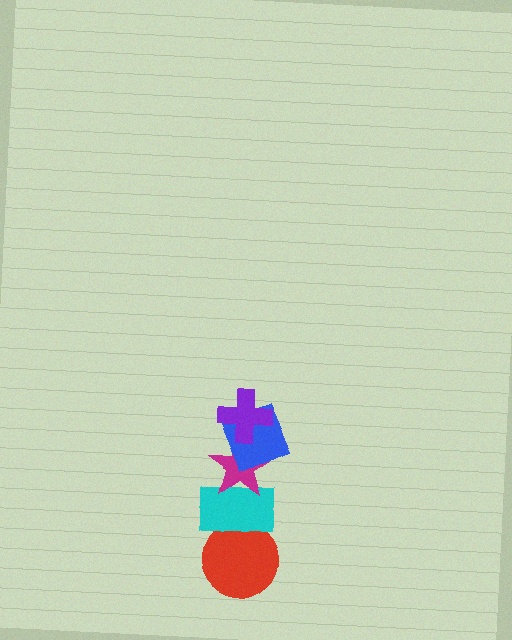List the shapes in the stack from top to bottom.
From top to bottom: the purple cross, the blue square, the magenta star, the cyan rectangle, the red circle.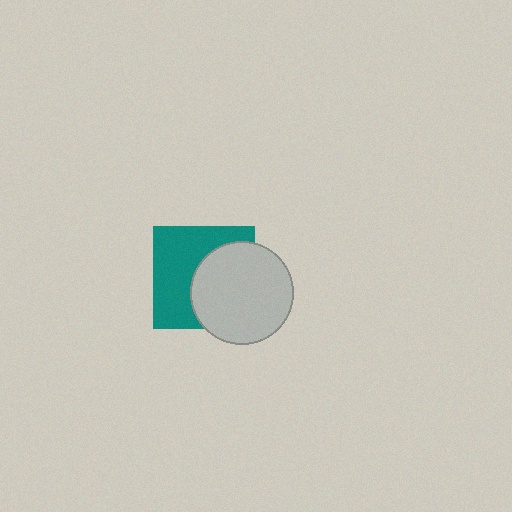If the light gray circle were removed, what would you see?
You would see the complete teal square.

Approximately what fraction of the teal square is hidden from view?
Roughly 47% of the teal square is hidden behind the light gray circle.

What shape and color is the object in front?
The object in front is a light gray circle.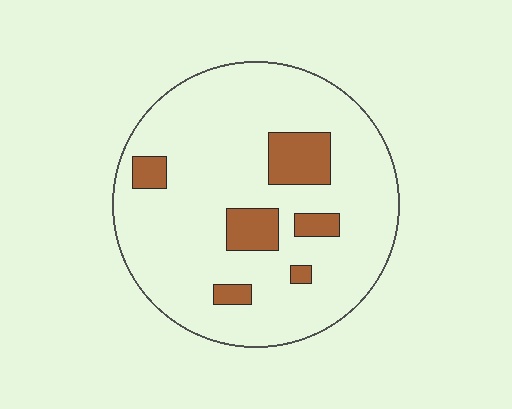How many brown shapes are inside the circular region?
6.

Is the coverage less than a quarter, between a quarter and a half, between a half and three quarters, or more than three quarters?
Less than a quarter.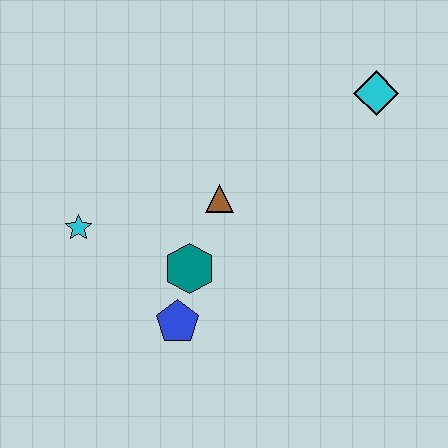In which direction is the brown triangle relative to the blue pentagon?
The brown triangle is above the blue pentagon.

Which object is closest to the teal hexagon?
The blue pentagon is closest to the teal hexagon.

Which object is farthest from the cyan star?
The cyan diamond is farthest from the cyan star.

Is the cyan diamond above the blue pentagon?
Yes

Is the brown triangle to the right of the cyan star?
Yes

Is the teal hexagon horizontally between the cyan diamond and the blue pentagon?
Yes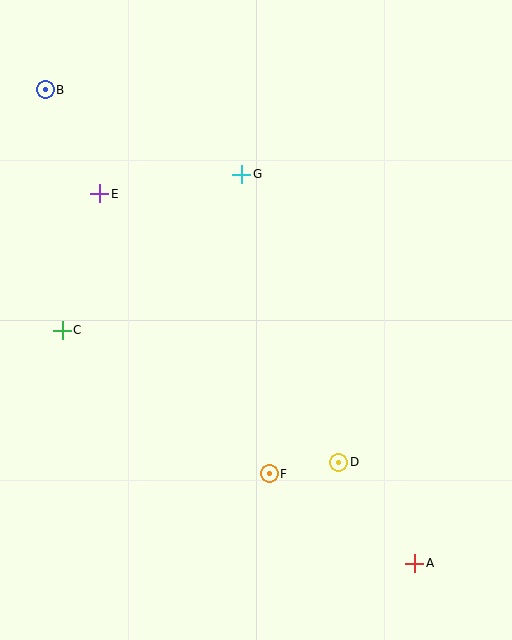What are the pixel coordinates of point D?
Point D is at (339, 462).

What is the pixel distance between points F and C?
The distance between F and C is 252 pixels.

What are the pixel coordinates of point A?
Point A is at (415, 563).